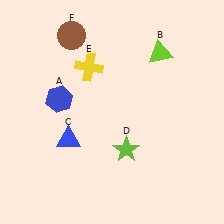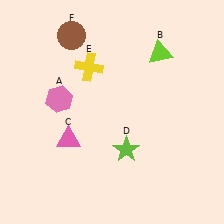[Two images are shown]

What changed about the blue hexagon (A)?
In Image 1, A is blue. In Image 2, it changed to pink.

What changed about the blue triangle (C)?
In Image 1, C is blue. In Image 2, it changed to pink.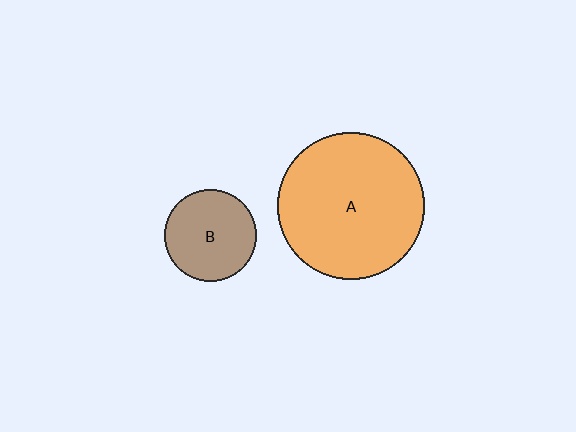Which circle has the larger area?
Circle A (orange).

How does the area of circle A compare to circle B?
Approximately 2.5 times.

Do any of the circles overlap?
No, none of the circles overlap.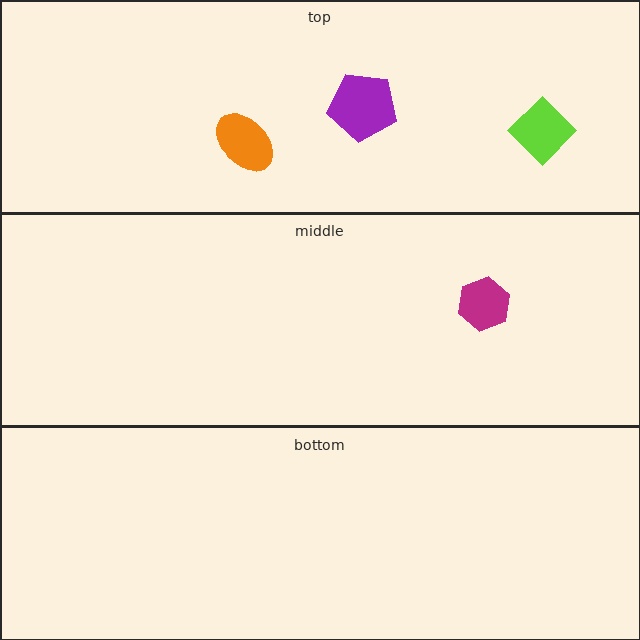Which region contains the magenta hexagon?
The middle region.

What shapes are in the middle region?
The magenta hexagon.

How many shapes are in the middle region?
1.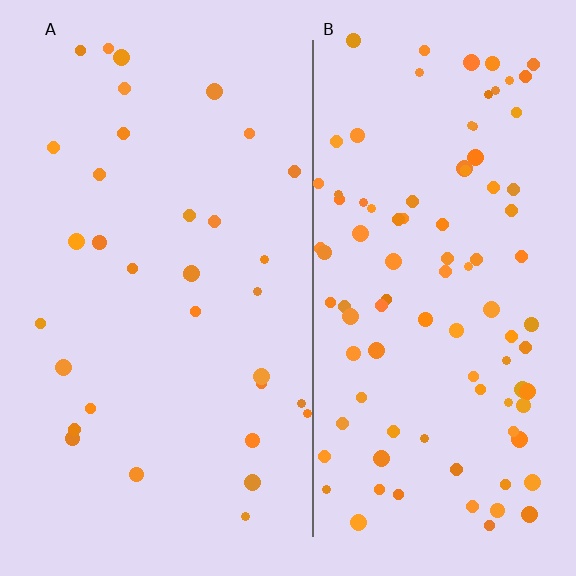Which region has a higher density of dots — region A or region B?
B (the right).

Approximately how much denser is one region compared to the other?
Approximately 2.9× — region B over region A.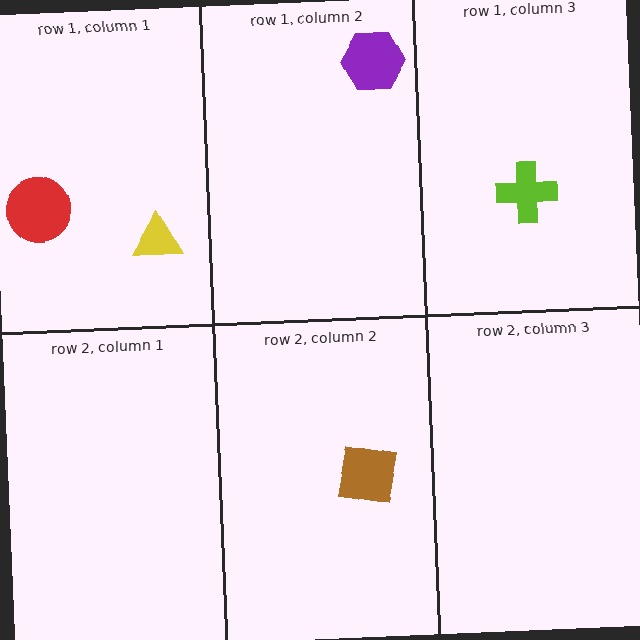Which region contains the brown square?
The row 2, column 2 region.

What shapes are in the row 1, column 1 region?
The yellow triangle, the red circle.